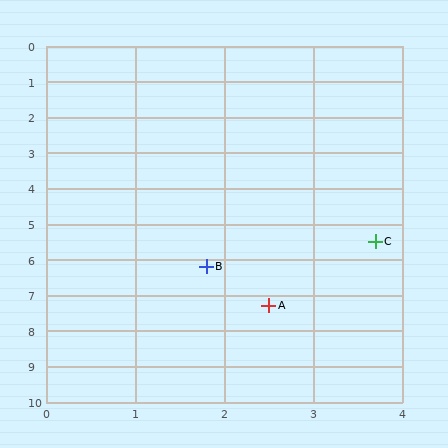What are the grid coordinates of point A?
Point A is at approximately (2.5, 7.3).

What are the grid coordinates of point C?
Point C is at approximately (3.7, 5.5).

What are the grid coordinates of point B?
Point B is at approximately (1.8, 6.2).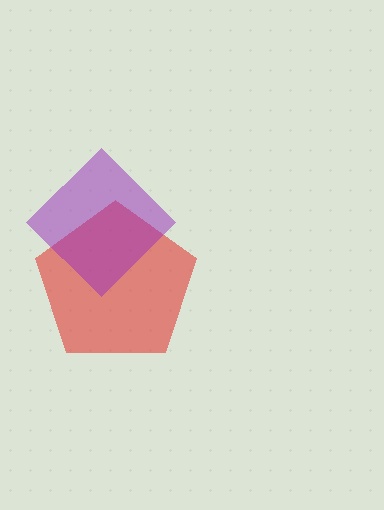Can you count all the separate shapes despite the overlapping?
Yes, there are 2 separate shapes.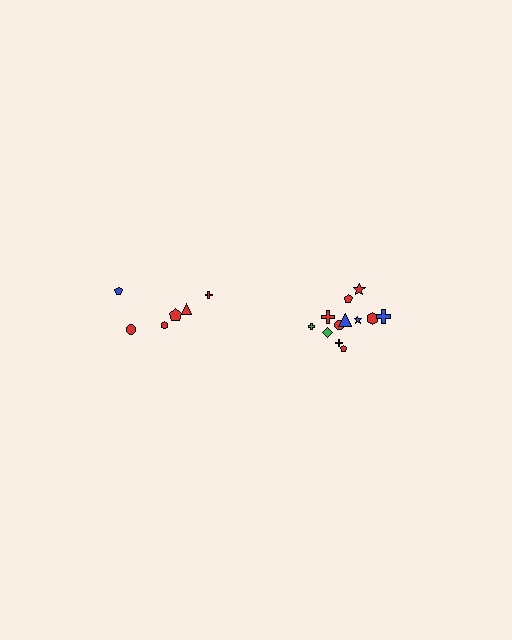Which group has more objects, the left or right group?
The right group.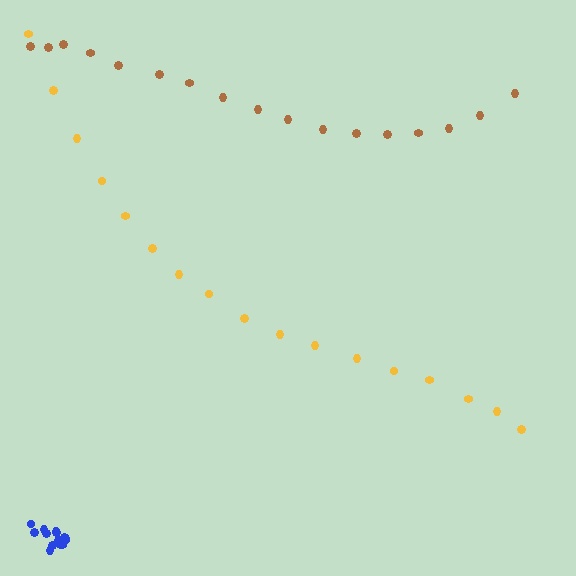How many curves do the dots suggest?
There are 3 distinct paths.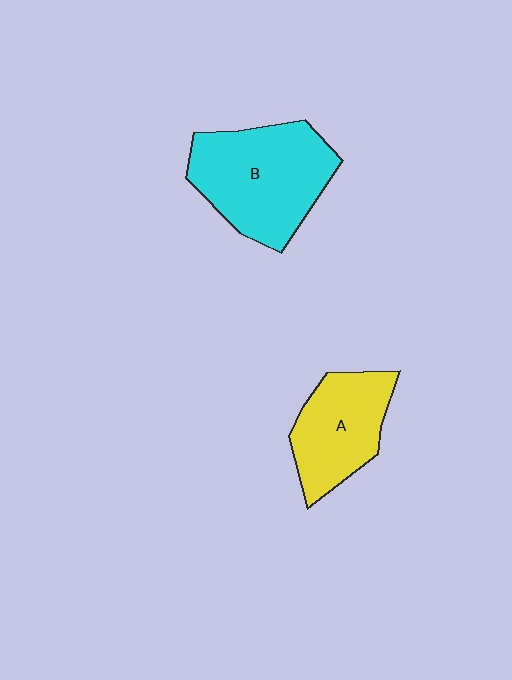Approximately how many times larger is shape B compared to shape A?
Approximately 1.4 times.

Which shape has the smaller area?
Shape A (yellow).